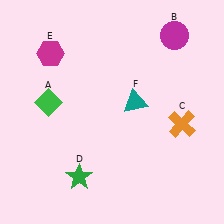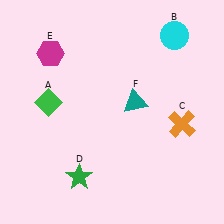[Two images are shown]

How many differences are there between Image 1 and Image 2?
There is 1 difference between the two images.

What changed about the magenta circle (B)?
In Image 1, B is magenta. In Image 2, it changed to cyan.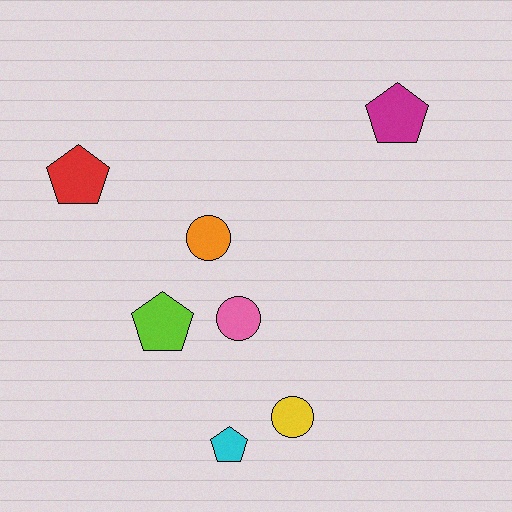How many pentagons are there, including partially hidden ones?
There are 4 pentagons.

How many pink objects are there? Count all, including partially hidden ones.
There is 1 pink object.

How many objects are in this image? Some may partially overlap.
There are 7 objects.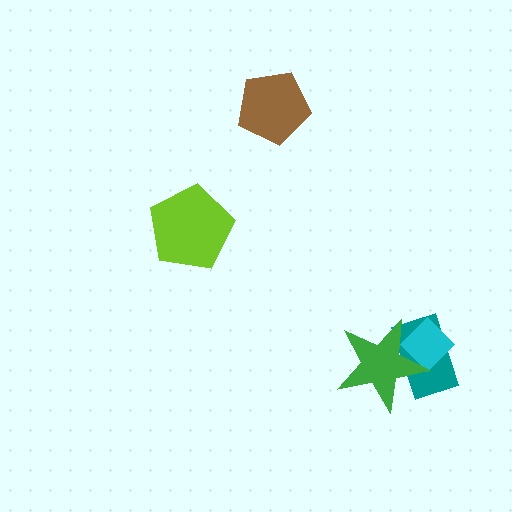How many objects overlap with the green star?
2 objects overlap with the green star.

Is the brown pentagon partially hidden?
No, no other shape covers it.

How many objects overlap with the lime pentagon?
0 objects overlap with the lime pentagon.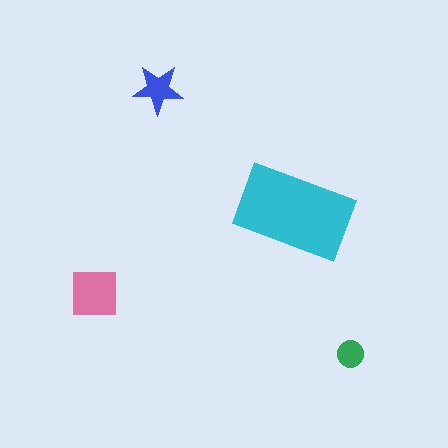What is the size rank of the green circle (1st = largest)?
4th.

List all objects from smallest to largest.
The green circle, the blue star, the pink square, the cyan rectangle.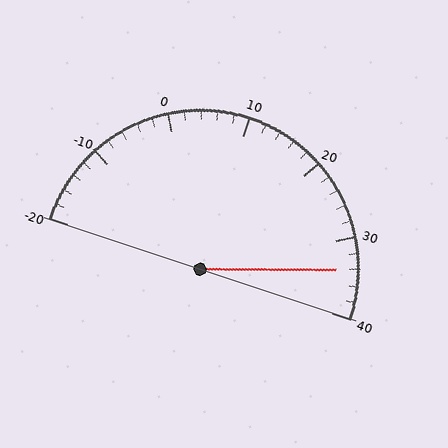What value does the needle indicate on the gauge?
The needle indicates approximately 34.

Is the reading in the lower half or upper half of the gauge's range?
The reading is in the upper half of the range (-20 to 40).